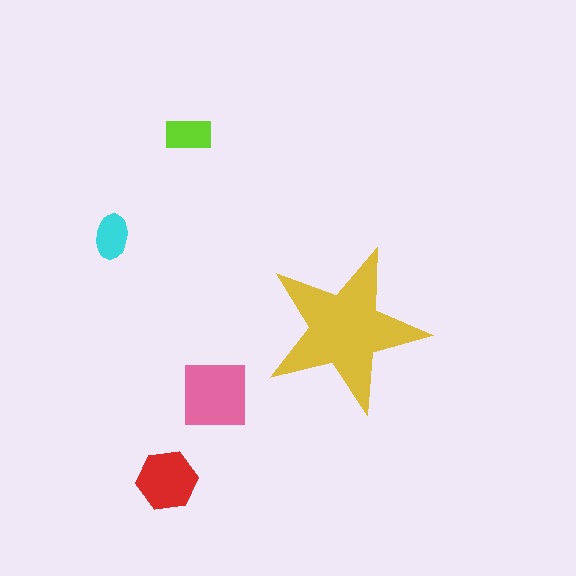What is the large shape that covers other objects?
A yellow star.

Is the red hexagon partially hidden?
No, the red hexagon is fully visible.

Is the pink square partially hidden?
No, the pink square is fully visible.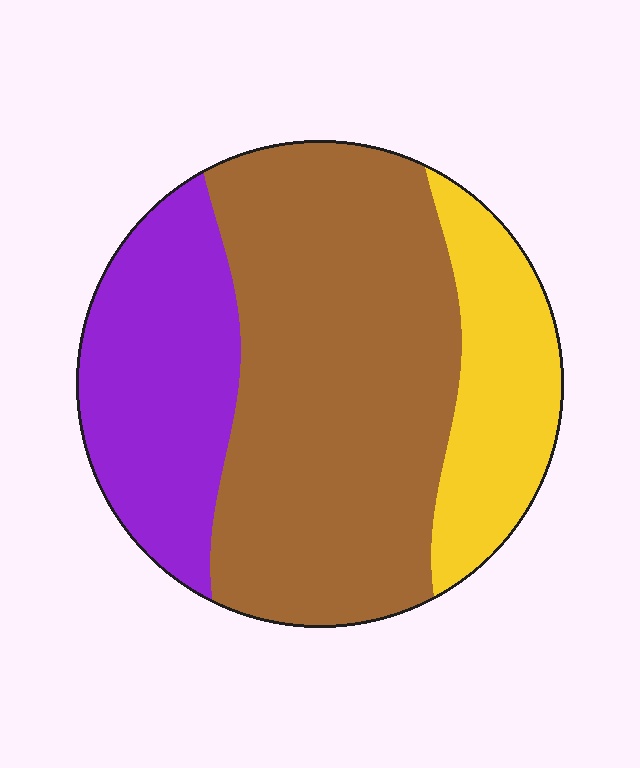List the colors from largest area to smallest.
From largest to smallest: brown, purple, yellow.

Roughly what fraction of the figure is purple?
Purple covers 26% of the figure.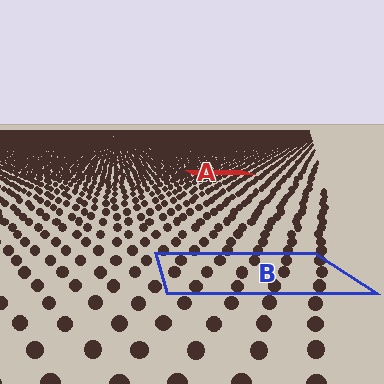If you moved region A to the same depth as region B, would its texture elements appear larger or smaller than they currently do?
They would appear larger. At a closer depth, the same texture elements are projected at a bigger on-screen size.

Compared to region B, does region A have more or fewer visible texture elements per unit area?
Region A has more texture elements per unit area — they are packed more densely because it is farther away.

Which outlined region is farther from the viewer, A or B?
Region A is farther from the viewer — the texture elements inside it appear smaller and more densely packed.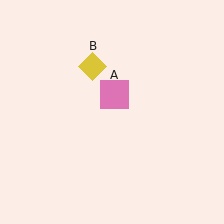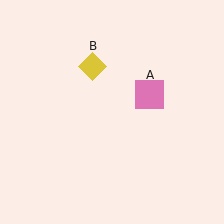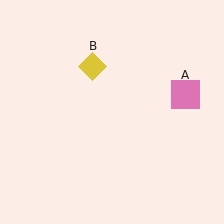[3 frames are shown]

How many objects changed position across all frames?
1 object changed position: pink square (object A).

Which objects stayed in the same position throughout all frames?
Yellow diamond (object B) remained stationary.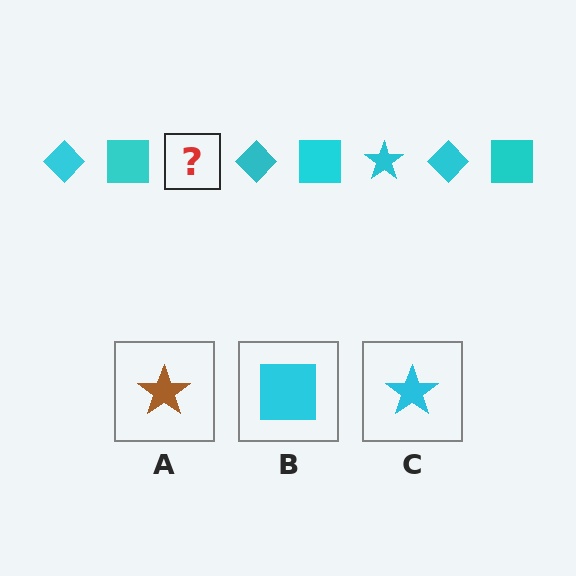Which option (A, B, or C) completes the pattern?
C.